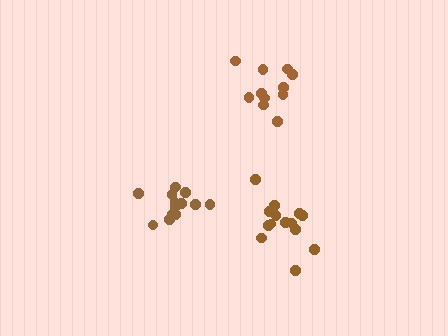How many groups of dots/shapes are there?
There are 3 groups.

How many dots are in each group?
Group 1: 13 dots, Group 2: 11 dots, Group 3: 14 dots (38 total).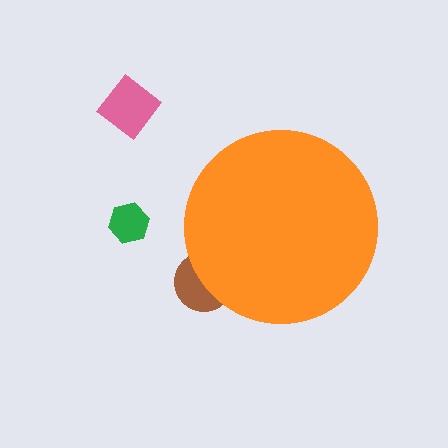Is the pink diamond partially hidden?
No, the pink diamond is fully visible.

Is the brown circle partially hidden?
Yes, the brown circle is partially hidden behind the orange circle.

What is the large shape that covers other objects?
An orange circle.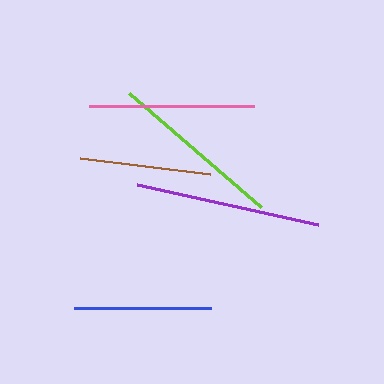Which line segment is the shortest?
The brown line is the shortest at approximately 130 pixels.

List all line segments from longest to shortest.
From longest to shortest: purple, lime, pink, blue, brown.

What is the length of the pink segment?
The pink segment is approximately 165 pixels long.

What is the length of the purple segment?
The purple segment is approximately 186 pixels long.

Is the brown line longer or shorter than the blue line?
The blue line is longer than the brown line.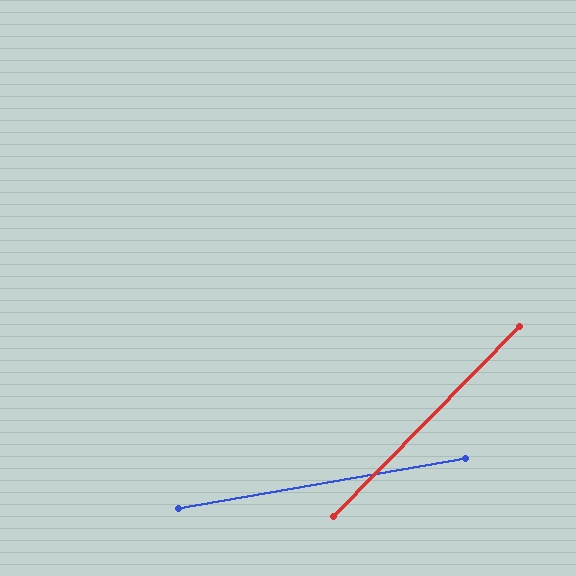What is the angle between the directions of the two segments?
Approximately 36 degrees.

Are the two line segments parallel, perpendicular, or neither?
Neither parallel nor perpendicular — they differ by about 36°.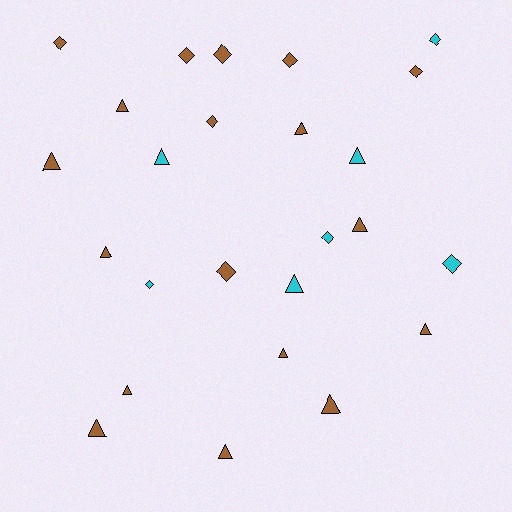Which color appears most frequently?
Brown, with 18 objects.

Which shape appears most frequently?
Triangle, with 14 objects.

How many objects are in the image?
There are 25 objects.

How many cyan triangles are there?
There are 3 cyan triangles.